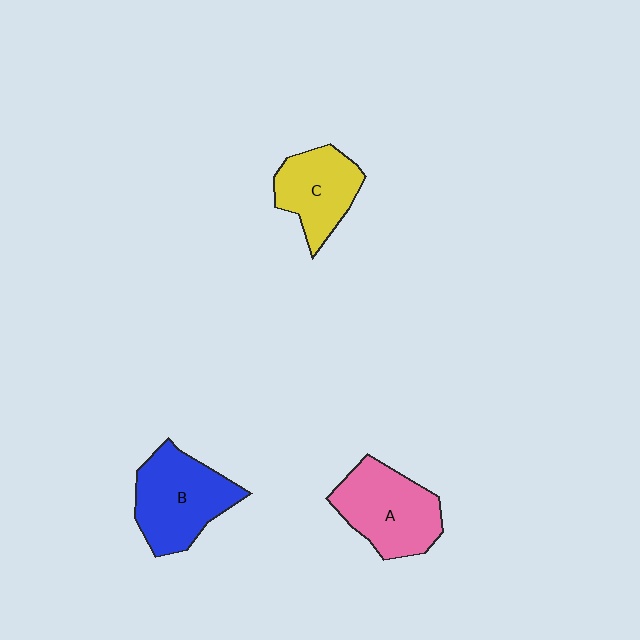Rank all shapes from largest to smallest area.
From largest to smallest: B (blue), A (pink), C (yellow).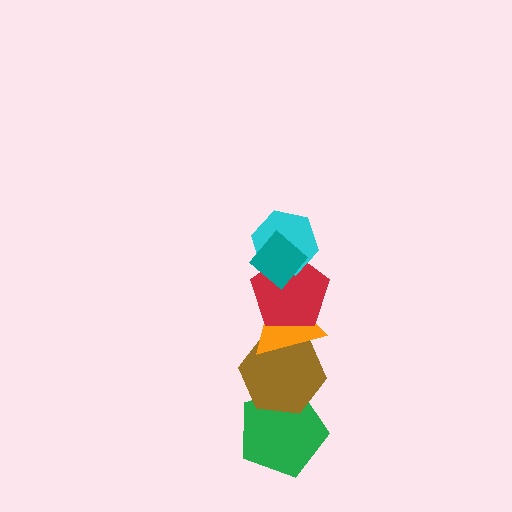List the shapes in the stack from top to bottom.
From top to bottom: the teal diamond, the cyan hexagon, the red pentagon, the orange triangle, the brown hexagon, the green pentagon.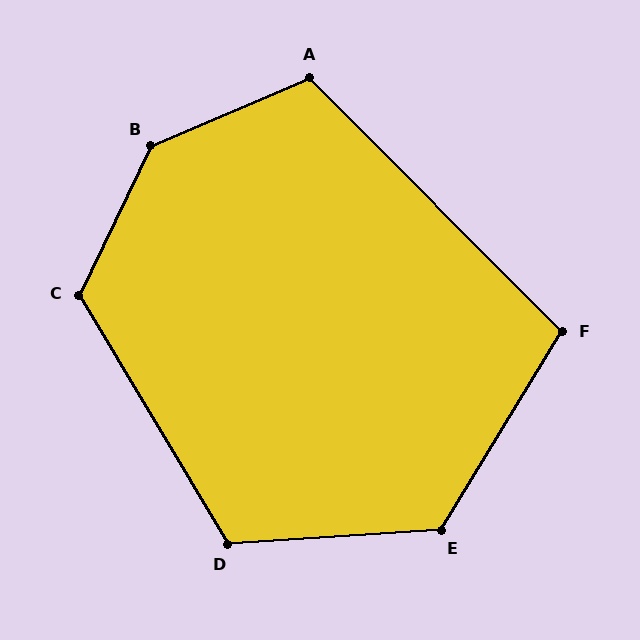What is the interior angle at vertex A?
Approximately 112 degrees (obtuse).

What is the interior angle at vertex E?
Approximately 125 degrees (obtuse).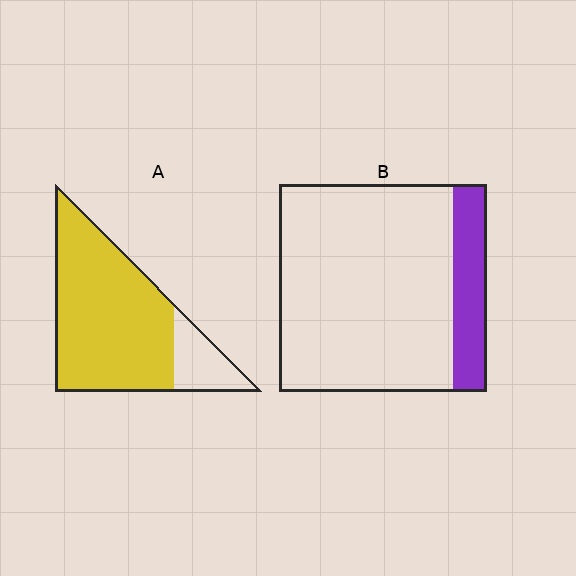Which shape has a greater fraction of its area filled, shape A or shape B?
Shape A.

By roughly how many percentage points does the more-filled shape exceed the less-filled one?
By roughly 65 percentage points (A over B).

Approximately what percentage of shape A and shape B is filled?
A is approximately 80% and B is approximately 15%.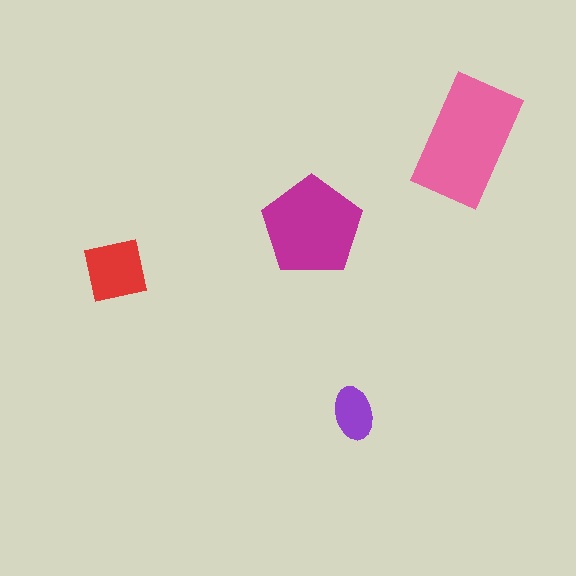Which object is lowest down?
The purple ellipse is bottommost.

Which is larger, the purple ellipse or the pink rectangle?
The pink rectangle.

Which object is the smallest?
The purple ellipse.